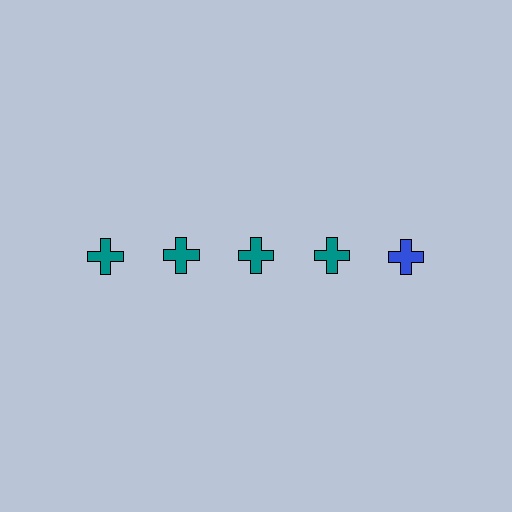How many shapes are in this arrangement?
There are 5 shapes arranged in a grid pattern.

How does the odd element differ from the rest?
It has a different color: blue instead of teal.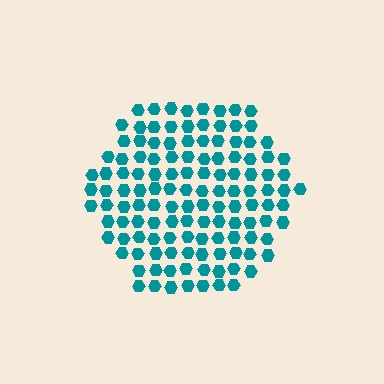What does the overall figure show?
The overall figure shows a hexagon.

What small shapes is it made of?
It is made of small hexagons.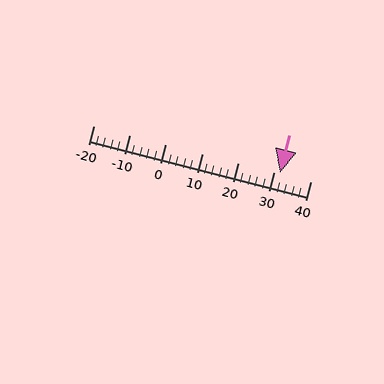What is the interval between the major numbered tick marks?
The major tick marks are spaced 10 units apart.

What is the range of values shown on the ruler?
The ruler shows values from -20 to 40.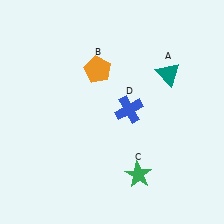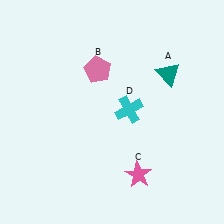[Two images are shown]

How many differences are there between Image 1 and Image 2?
There are 3 differences between the two images.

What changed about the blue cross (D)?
In Image 1, D is blue. In Image 2, it changed to cyan.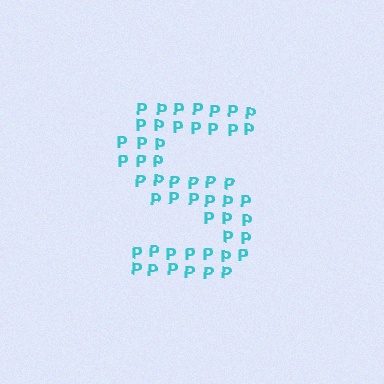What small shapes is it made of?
It is made of small letter P's.